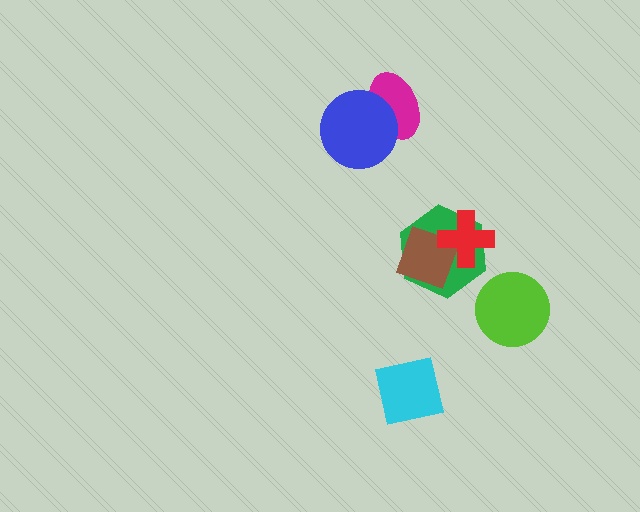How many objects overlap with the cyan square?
0 objects overlap with the cyan square.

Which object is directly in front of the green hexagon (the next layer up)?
The brown diamond is directly in front of the green hexagon.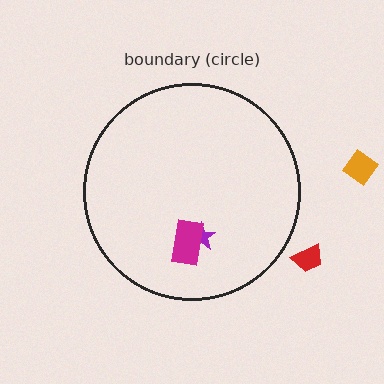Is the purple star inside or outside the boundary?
Inside.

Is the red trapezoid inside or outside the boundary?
Outside.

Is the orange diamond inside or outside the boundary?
Outside.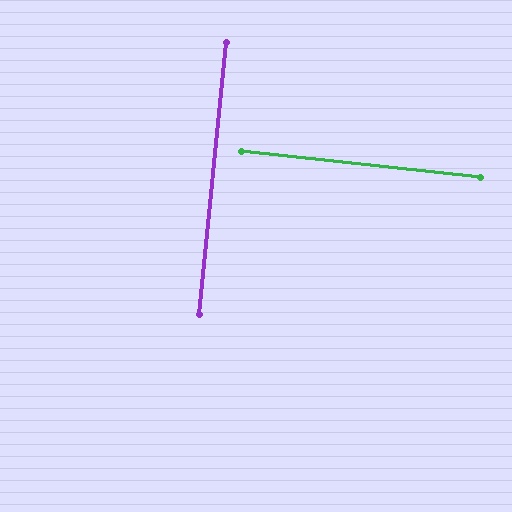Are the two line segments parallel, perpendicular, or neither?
Perpendicular — they meet at approximately 89°.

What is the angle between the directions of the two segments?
Approximately 89 degrees.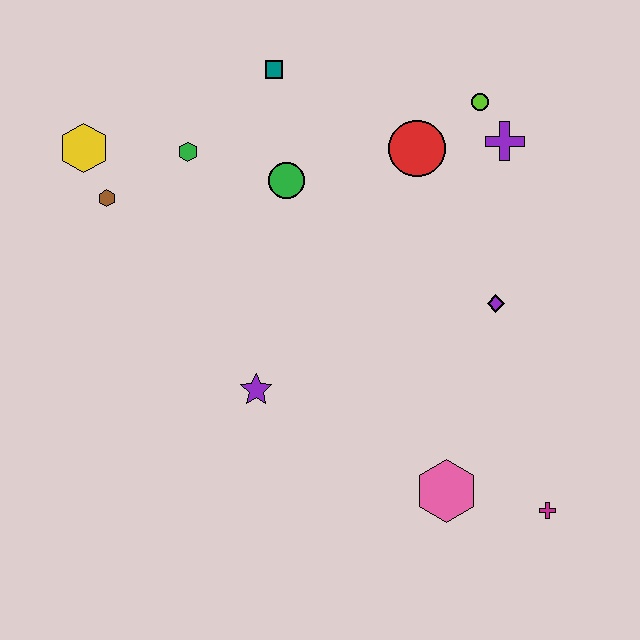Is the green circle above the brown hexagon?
Yes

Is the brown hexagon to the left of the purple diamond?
Yes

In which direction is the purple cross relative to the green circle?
The purple cross is to the right of the green circle.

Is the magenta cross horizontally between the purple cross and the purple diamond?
No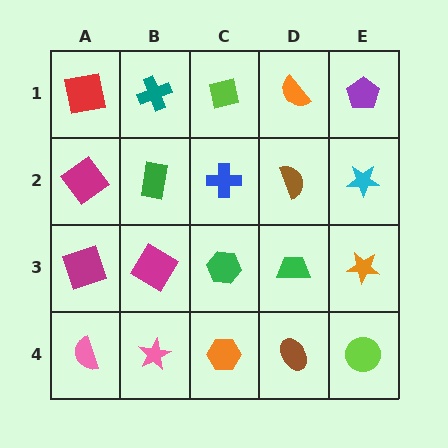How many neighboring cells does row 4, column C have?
3.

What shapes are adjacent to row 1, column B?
A green rectangle (row 2, column B), a red square (row 1, column A), a lime square (row 1, column C).